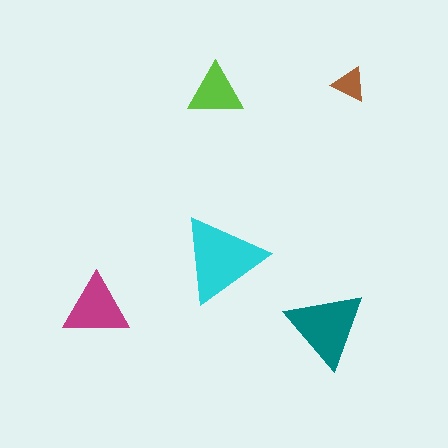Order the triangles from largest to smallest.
the cyan one, the teal one, the magenta one, the lime one, the brown one.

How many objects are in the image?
There are 5 objects in the image.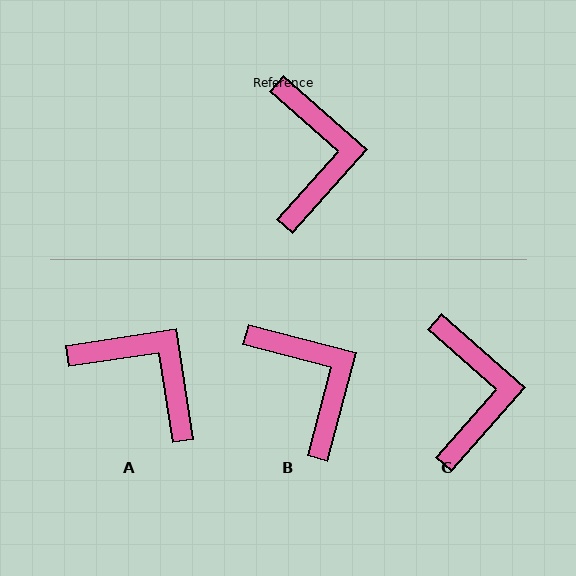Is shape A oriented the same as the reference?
No, it is off by about 50 degrees.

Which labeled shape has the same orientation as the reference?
C.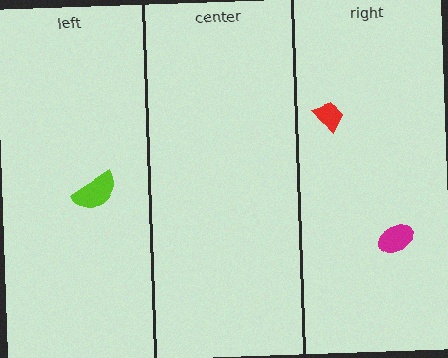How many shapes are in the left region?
1.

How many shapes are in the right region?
2.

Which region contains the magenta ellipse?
The right region.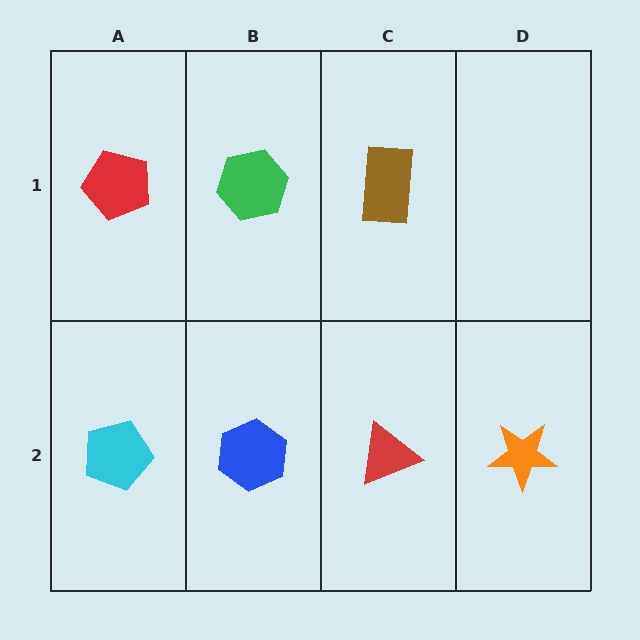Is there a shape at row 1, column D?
No, that cell is empty.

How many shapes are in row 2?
4 shapes.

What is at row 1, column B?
A green hexagon.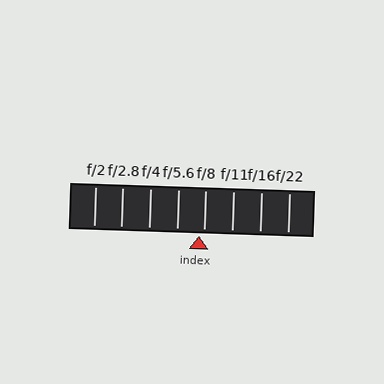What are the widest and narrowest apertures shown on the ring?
The widest aperture shown is f/2 and the narrowest is f/22.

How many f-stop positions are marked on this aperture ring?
There are 8 f-stop positions marked.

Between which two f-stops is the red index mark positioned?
The index mark is between f/5.6 and f/8.